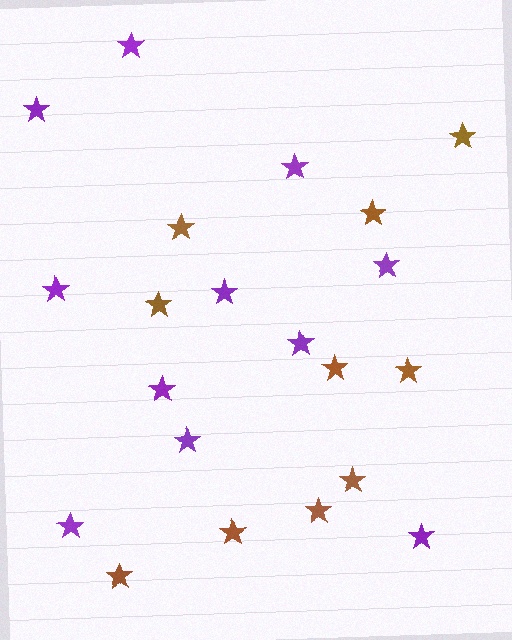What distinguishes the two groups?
There are 2 groups: one group of brown stars (10) and one group of purple stars (11).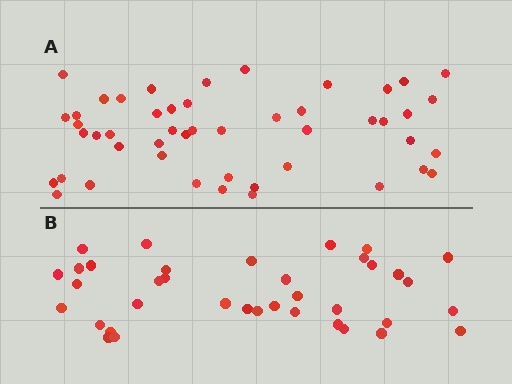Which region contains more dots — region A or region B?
Region A (the top region) has more dots.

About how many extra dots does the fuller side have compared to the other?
Region A has roughly 12 or so more dots than region B.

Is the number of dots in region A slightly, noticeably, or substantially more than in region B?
Region A has noticeably more, but not dramatically so. The ratio is roughly 1.3 to 1.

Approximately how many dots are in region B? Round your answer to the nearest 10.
About 40 dots. (The exact count is 37, which rounds to 40.)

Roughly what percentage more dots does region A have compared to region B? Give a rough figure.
About 30% more.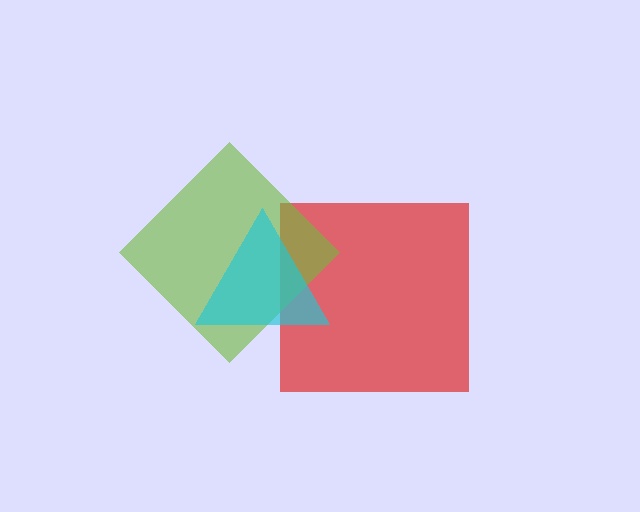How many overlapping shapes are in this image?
There are 3 overlapping shapes in the image.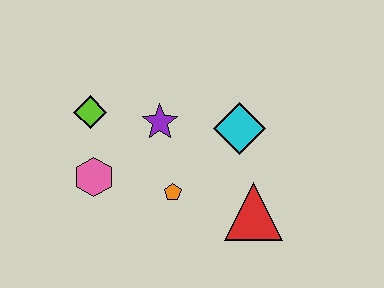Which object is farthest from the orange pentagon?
The lime diamond is farthest from the orange pentagon.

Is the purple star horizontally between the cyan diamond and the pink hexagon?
Yes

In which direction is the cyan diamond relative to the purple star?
The cyan diamond is to the right of the purple star.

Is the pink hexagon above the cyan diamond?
No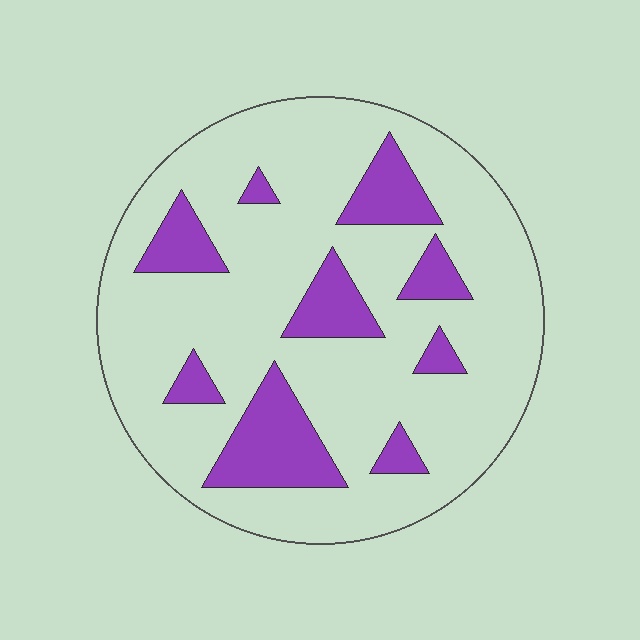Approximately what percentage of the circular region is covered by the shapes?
Approximately 20%.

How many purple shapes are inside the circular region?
9.